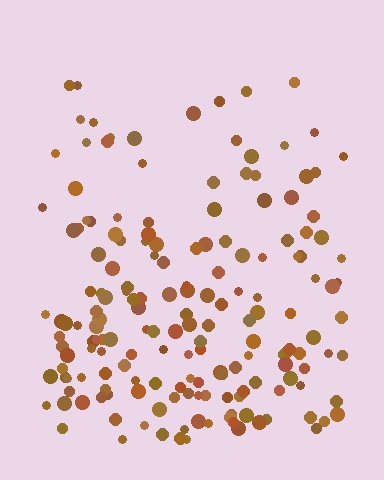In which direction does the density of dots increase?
From top to bottom, with the bottom side densest.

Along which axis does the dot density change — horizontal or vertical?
Vertical.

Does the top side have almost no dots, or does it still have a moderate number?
Still a moderate number, just noticeably fewer than the bottom.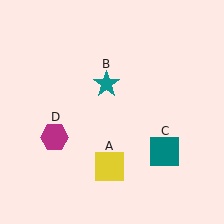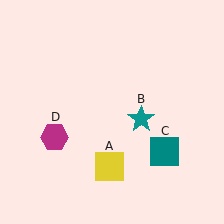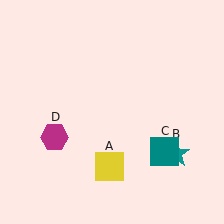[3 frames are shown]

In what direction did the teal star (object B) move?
The teal star (object B) moved down and to the right.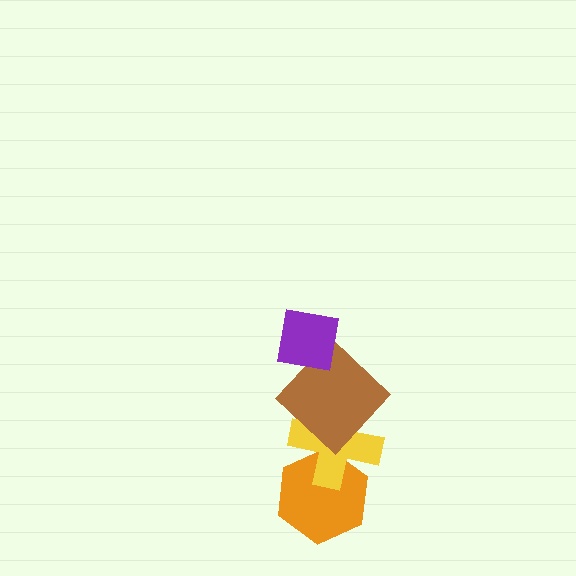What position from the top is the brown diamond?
The brown diamond is 2nd from the top.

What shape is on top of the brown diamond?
The purple square is on top of the brown diamond.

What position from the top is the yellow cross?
The yellow cross is 3rd from the top.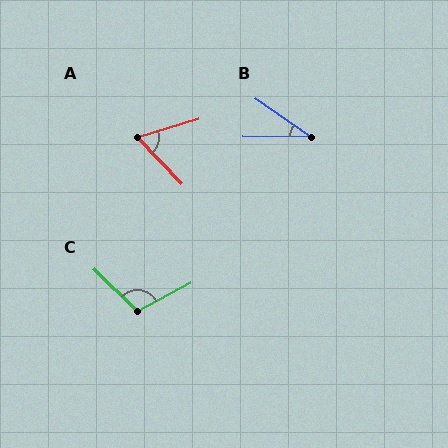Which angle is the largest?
C, at approximately 108 degrees.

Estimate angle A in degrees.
Approximately 63 degrees.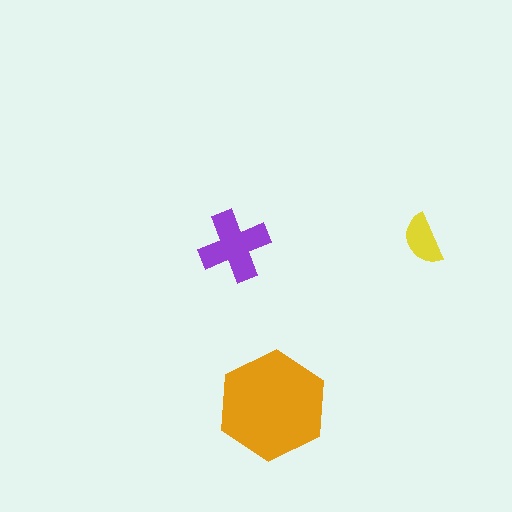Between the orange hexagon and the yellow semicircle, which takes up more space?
The orange hexagon.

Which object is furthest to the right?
The yellow semicircle is rightmost.